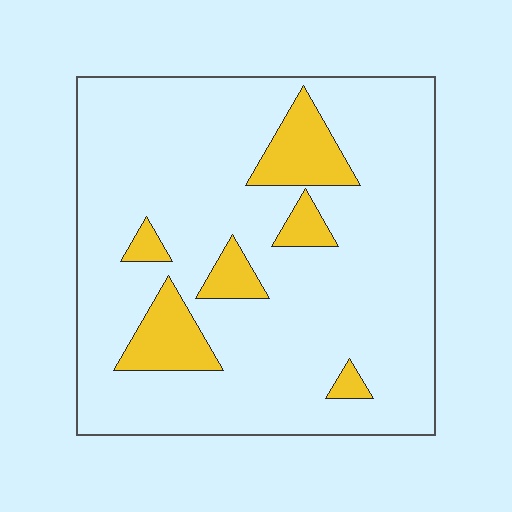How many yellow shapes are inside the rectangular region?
6.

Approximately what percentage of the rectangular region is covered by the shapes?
Approximately 15%.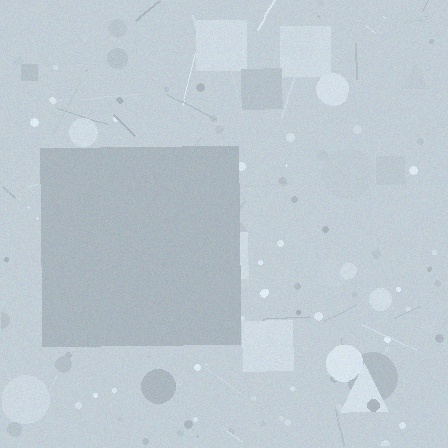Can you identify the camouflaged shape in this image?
The camouflaged shape is a square.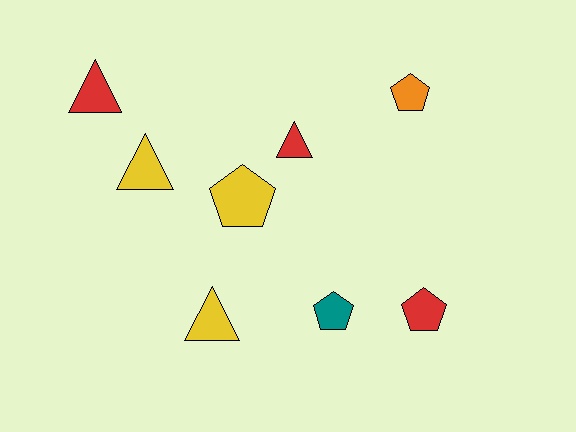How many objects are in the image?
There are 8 objects.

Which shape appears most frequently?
Pentagon, with 4 objects.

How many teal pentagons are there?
There is 1 teal pentagon.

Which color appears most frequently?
Red, with 3 objects.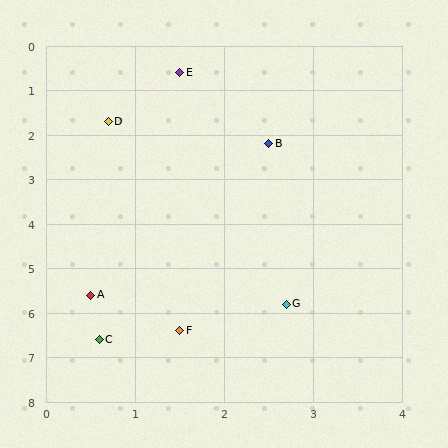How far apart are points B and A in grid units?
Points B and A are about 3.9 grid units apart.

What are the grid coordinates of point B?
Point B is at approximately (2.5, 2.2).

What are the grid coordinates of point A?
Point A is at approximately (0.5, 5.6).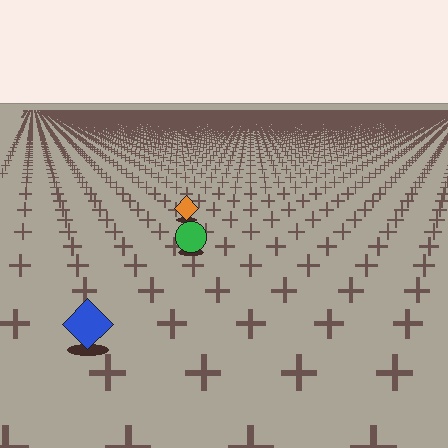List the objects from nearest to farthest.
From nearest to farthest: the blue diamond, the green circle, the orange diamond.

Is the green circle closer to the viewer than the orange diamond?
Yes. The green circle is closer — you can tell from the texture gradient: the ground texture is coarser near it.